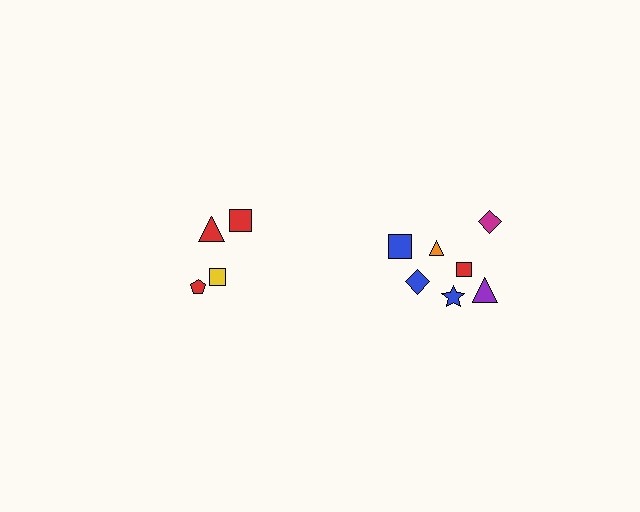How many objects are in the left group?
There are 4 objects.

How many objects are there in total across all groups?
There are 11 objects.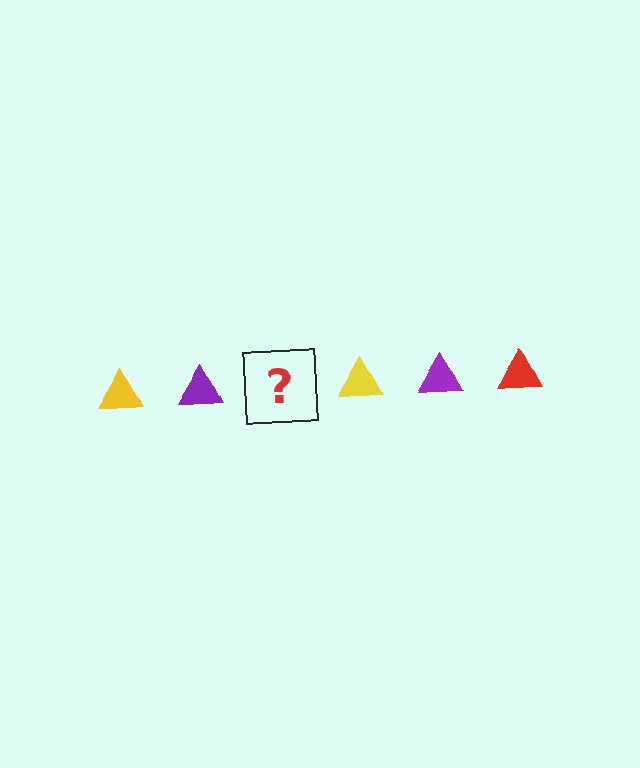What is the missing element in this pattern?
The missing element is a red triangle.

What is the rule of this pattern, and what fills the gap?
The rule is that the pattern cycles through yellow, purple, red triangles. The gap should be filled with a red triangle.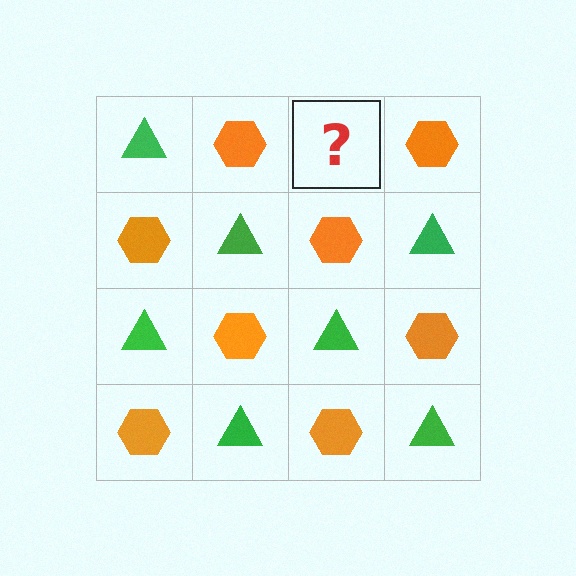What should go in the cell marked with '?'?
The missing cell should contain a green triangle.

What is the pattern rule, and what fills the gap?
The rule is that it alternates green triangle and orange hexagon in a checkerboard pattern. The gap should be filled with a green triangle.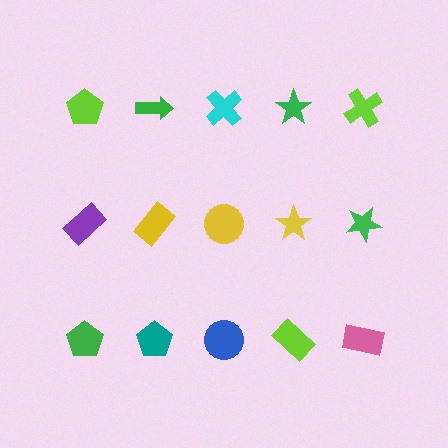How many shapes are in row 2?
5 shapes.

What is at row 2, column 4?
A yellow star.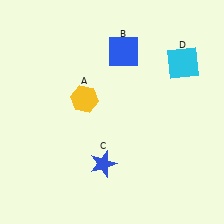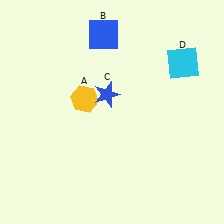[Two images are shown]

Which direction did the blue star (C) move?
The blue star (C) moved up.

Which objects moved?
The objects that moved are: the blue square (B), the blue star (C).